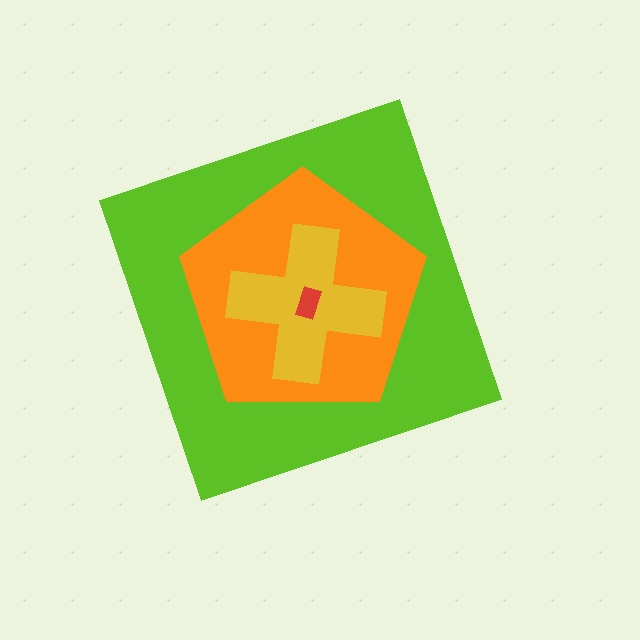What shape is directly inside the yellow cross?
The red rectangle.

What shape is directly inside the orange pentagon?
The yellow cross.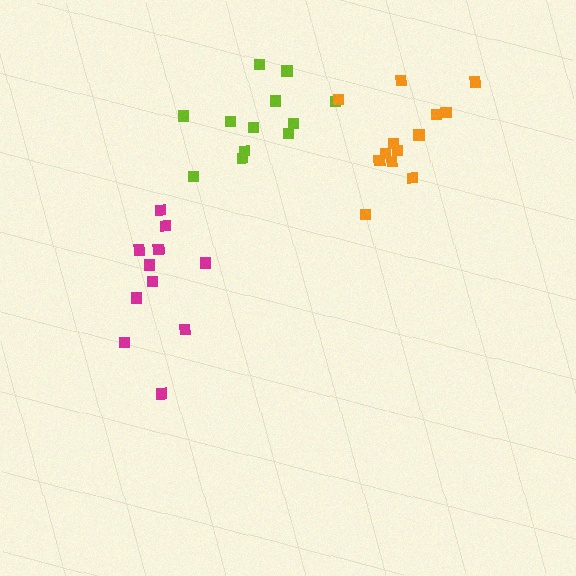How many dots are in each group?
Group 1: 12 dots, Group 2: 11 dots, Group 3: 13 dots (36 total).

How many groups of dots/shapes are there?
There are 3 groups.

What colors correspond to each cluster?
The clusters are colored: lime, magenta, orange.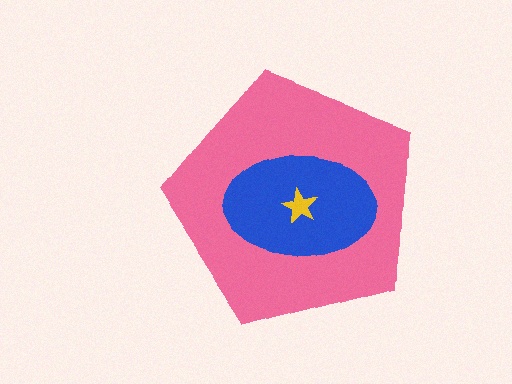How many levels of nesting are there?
3.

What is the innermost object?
The yellow star.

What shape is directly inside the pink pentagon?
The blue ellipse.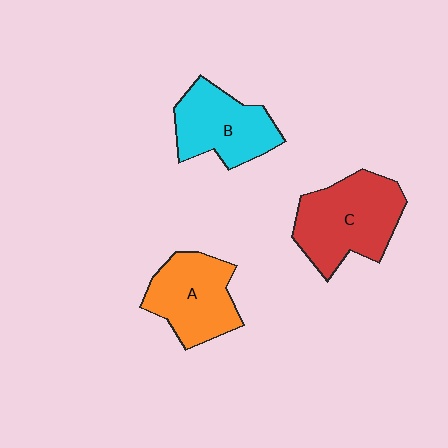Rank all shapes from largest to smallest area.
From largest to smallest: C (red), A (orange), B (cyan).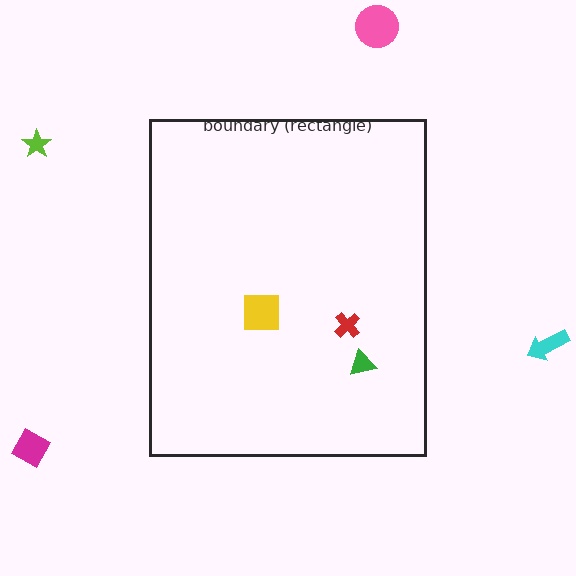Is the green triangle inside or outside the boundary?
Inside.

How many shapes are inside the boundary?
3 inside, 4 outside.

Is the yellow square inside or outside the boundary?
Inside.